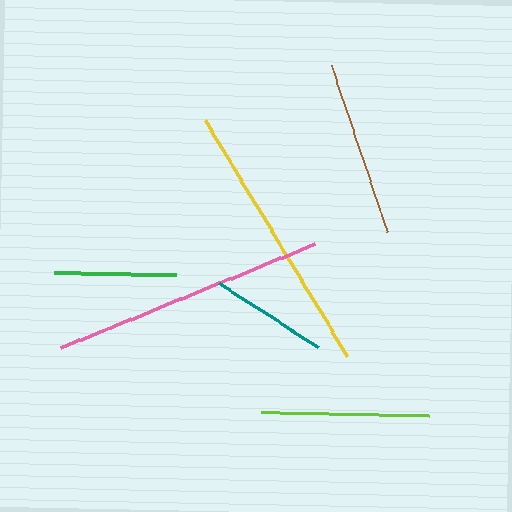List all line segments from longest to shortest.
From longest to shortest: yellow, pink, brown, lime, green, teal.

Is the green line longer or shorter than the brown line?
The brown line is longer than the green line.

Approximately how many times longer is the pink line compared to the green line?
The pink line is approximately 2.2 times the length of the green line.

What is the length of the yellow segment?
The yellow segment is approximately 275 pixels long.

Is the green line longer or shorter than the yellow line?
The yellow line is longer than the green line.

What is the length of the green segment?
The green segment is approximately 122 pixels long.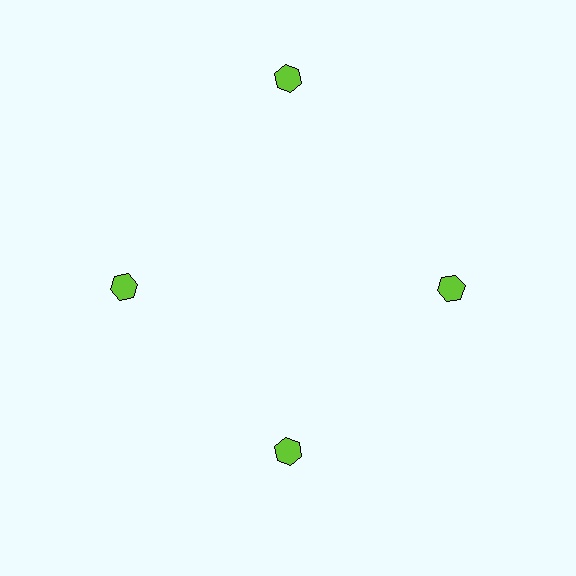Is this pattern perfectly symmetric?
No. The 4 lime hexagons are arranged in a ring, but one element near the 12 o'clock position is pushed outward from the center, breaking the 4-fold rotational symmetry.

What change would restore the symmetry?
The symmetry would be restored by moving it inward, back onto the ring so that all 4 hexagons sit at equal angles and equal distance from the center.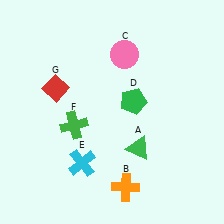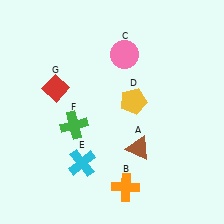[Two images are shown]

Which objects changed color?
A changed from green to brown. D changed from green to yellow.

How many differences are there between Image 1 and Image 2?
There are 2 differences between the two images.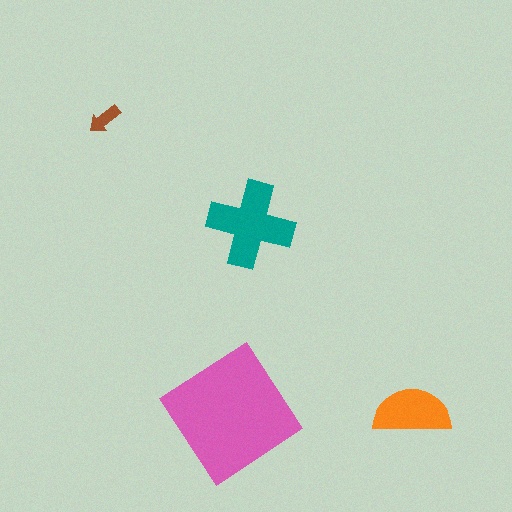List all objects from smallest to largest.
The brown arrow, the orange semicircle, the teal cross, the pink diamond.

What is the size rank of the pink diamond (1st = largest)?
1st.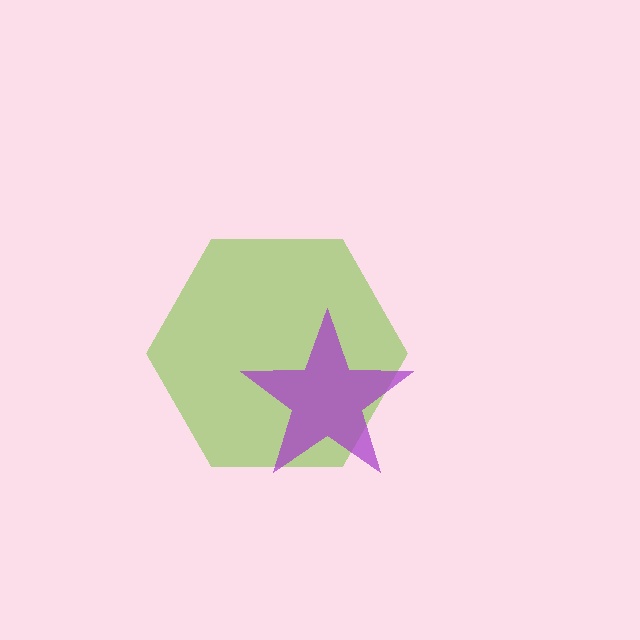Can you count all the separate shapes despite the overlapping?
Yes, there are 2 separate shapes.